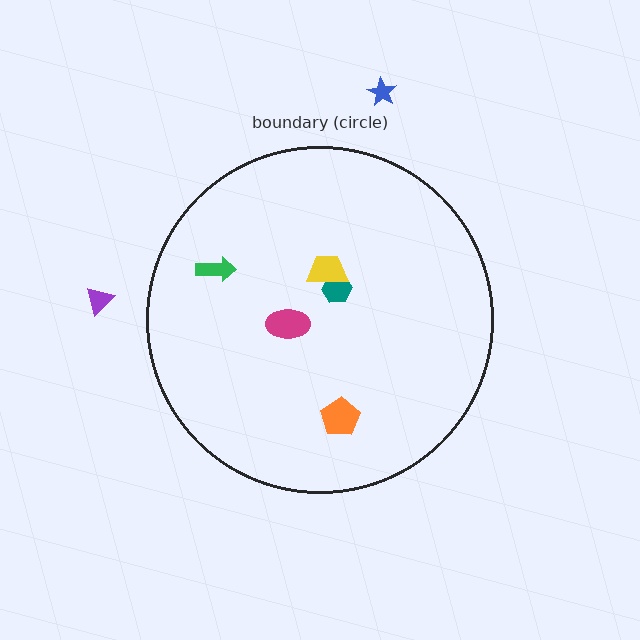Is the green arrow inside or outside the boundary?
Inside.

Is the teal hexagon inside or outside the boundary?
Inside.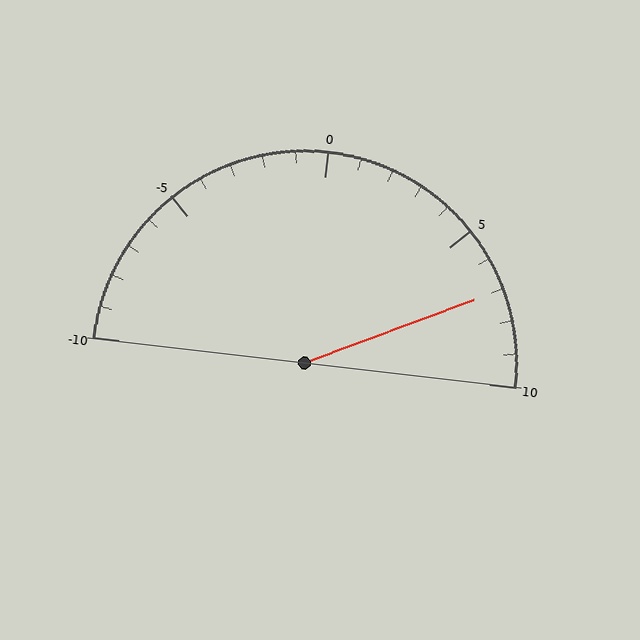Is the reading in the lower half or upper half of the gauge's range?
The reading is in the upper half of the range (-10 to 10).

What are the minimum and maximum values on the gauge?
The gauge ranges from -10 to 10.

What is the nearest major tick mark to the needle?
The nearest major tick mark is 5.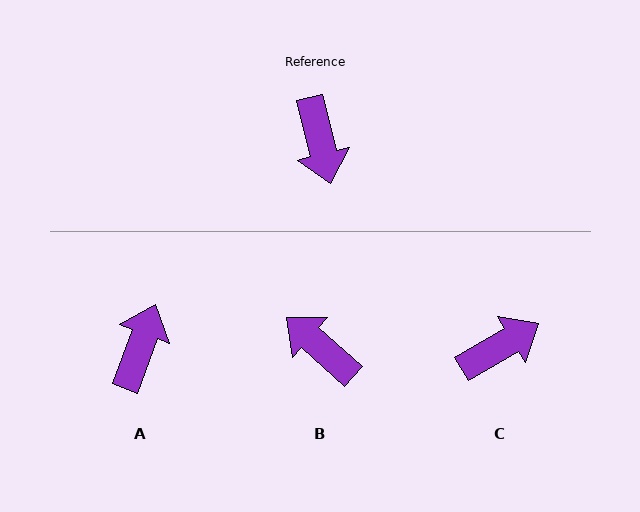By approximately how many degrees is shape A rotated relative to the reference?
Approximately 146 degrees counter-clockwise.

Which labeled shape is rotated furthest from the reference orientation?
B, about 146 degrees away.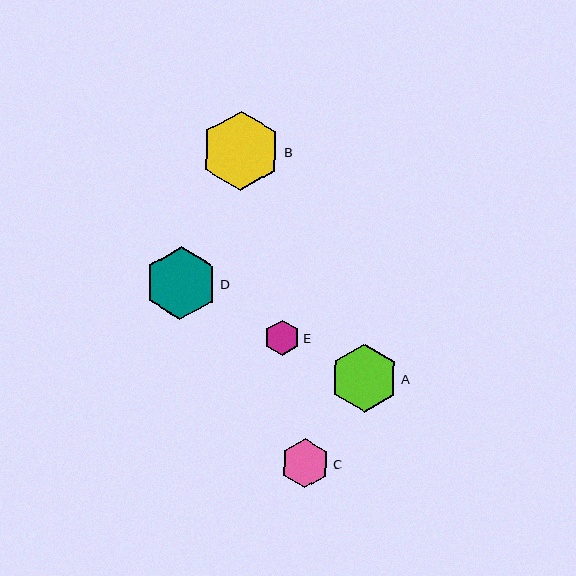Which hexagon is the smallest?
Hexagon E is the smallest with a size of approximately 36 pixels.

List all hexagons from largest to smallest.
From largest to smallest: B, D, A, C, E.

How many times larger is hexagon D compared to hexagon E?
Hexagon D is approximately 2.0 times the size of hexagon E.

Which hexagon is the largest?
Hexagon B is the largest with a size of approximately 79 pixels.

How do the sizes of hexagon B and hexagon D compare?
Hexagon B and hexagon D are approximately the same size.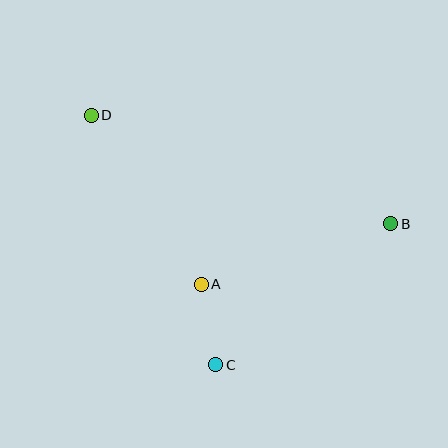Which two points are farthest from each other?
Points B and D are farthest from each other.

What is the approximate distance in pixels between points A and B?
The distance between A and B is approximately 199 pixels.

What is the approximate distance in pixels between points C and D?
The distance between C and D is approximately 279 pixels.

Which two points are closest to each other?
Points A and C are closest to each other.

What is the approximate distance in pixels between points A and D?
The distance between A and D is approximately 202 pixels.